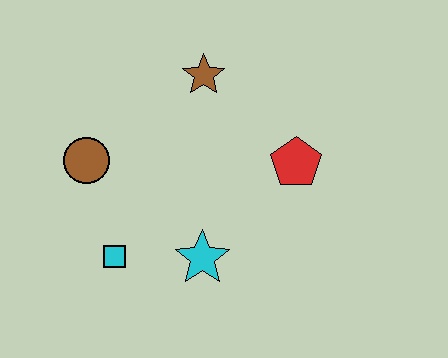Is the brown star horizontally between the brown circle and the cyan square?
No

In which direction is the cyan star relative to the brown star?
The cyan star is below the brown star.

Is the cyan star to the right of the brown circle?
Yes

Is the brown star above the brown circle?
Yes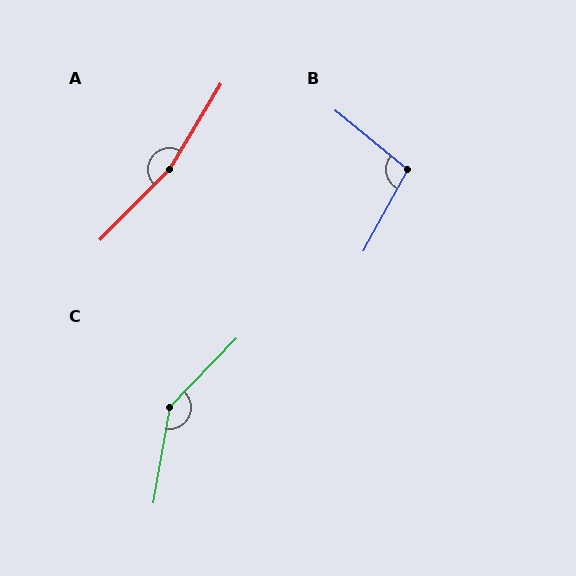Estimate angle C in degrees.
Approximately 145 degrees.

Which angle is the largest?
A, at approximately 167 degrees.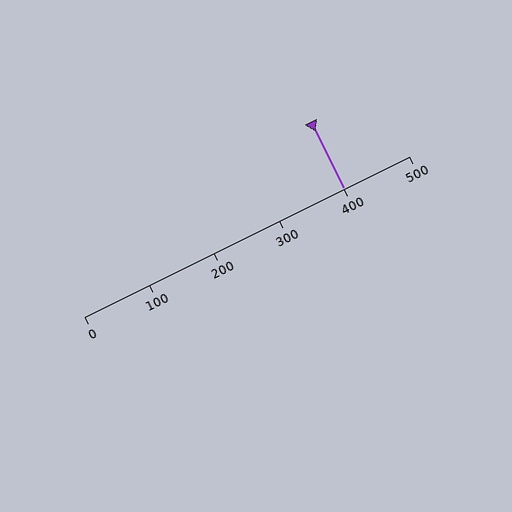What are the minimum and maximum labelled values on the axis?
The axis runs from 0 to 500.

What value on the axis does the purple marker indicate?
The marker indicates approximately 400.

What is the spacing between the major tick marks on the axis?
The major ticks are spaced 100 apart.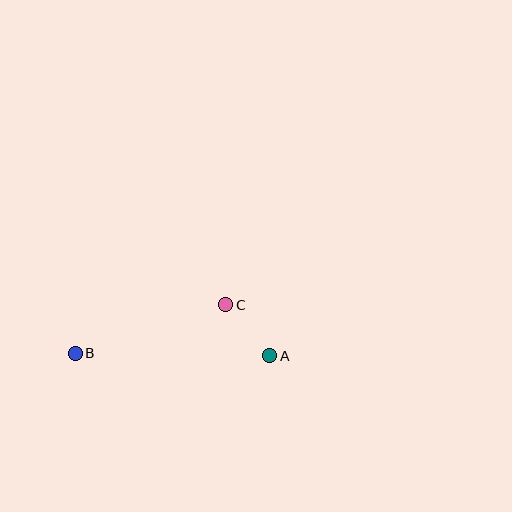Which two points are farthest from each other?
Points A and B are farthest from each other.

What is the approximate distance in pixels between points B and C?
The distance between B and C is approximately 158 pixels.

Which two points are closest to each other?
Points A and C are closest to each other.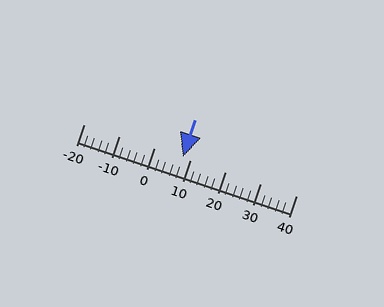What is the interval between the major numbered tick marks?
The major tick marks are spaced 10 units apart.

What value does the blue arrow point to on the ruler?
The blue arrow points to approximately 8.